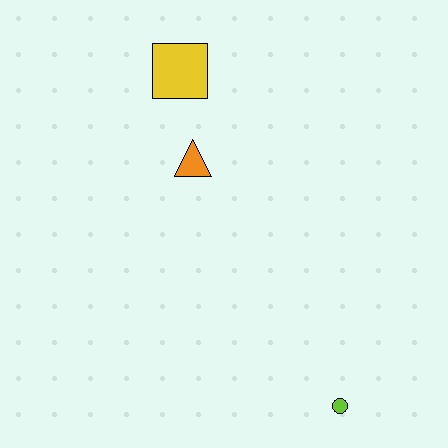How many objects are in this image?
There are 3 objects.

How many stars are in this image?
There are no stars.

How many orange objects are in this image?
There is 1 orange object.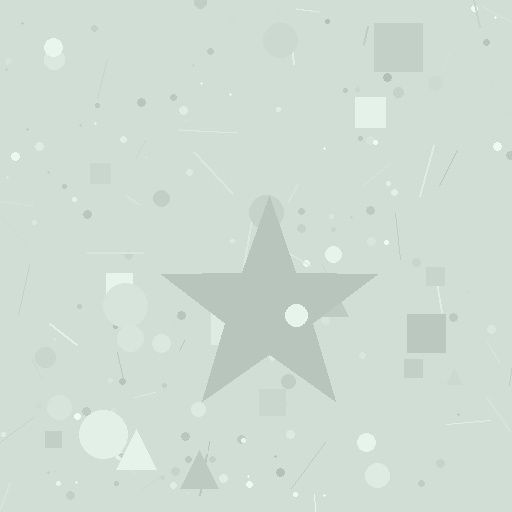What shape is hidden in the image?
A star is hidden in the image.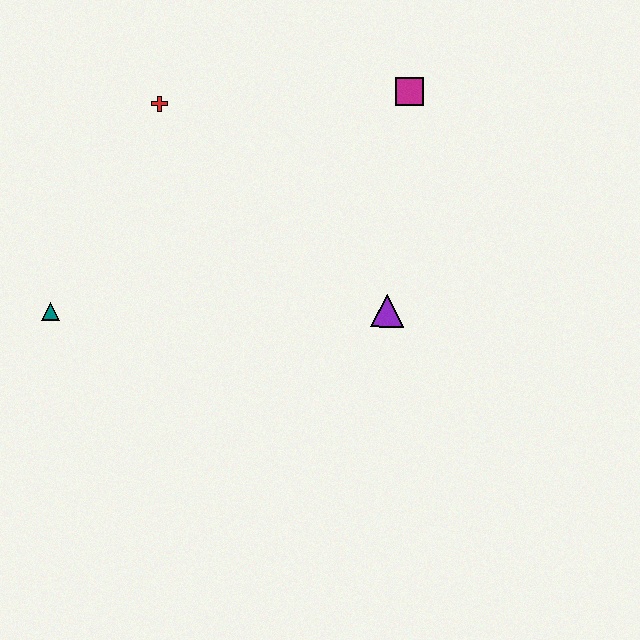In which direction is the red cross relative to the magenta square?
The red cross is to the left of the magenta square.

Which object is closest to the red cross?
The teal triangle is closest to the red cross.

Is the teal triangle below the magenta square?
Yes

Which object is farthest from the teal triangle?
The magenta square is farthest from the teal triangle.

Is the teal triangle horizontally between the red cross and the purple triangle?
No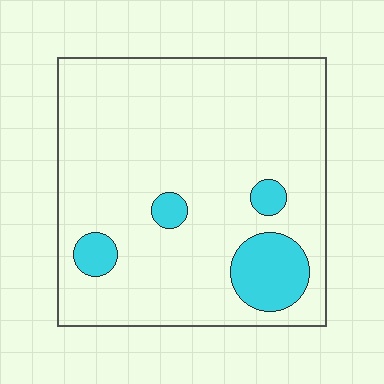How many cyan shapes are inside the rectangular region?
4.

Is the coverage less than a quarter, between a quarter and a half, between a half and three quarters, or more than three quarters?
Less than a quarter.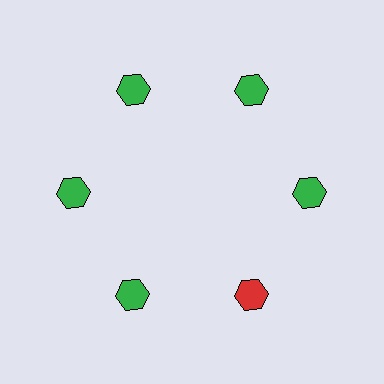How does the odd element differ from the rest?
It has a different color: red instead of green.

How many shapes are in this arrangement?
There are 6 shapes arranged in a ring pattern.